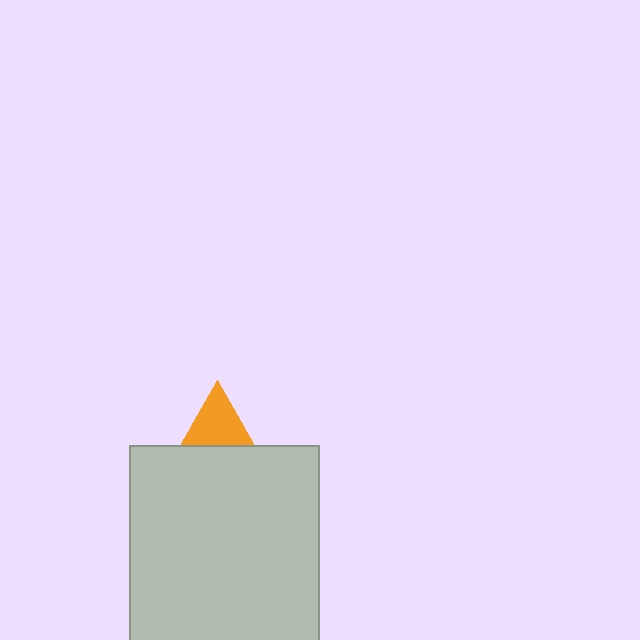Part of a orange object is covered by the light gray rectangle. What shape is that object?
It is a triangle.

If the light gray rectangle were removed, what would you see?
You would see the complete orange triangle.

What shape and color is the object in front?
The object in front is a light gray rectangle.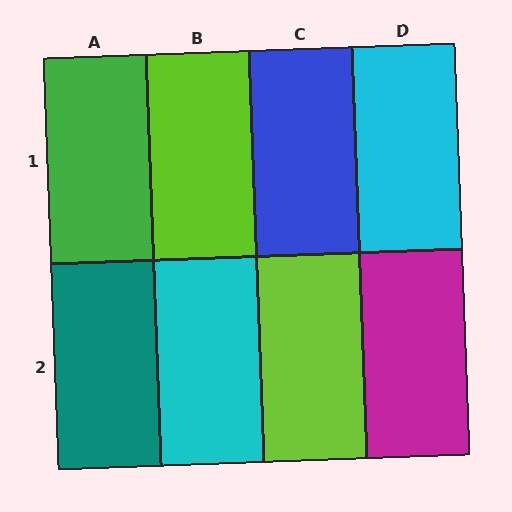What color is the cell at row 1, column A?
Green.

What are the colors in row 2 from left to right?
Teal, cyan, lime, magenta.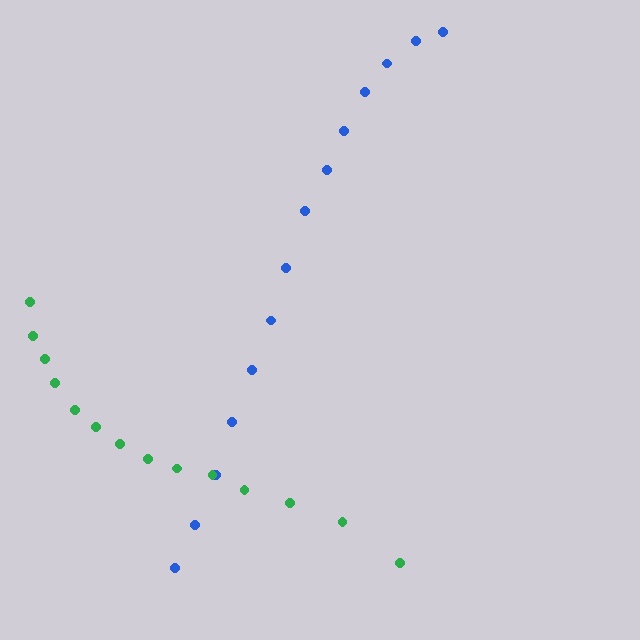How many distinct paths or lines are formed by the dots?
There are 2 distinct paths.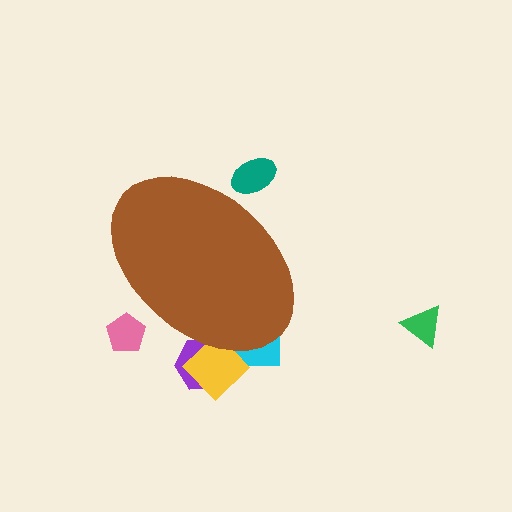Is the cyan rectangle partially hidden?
Yes, the cyan rectangle is partially hidden behind the brown ellipse.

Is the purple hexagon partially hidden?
Yes, the purple hexagon is partially hidden behind the brown ellipse.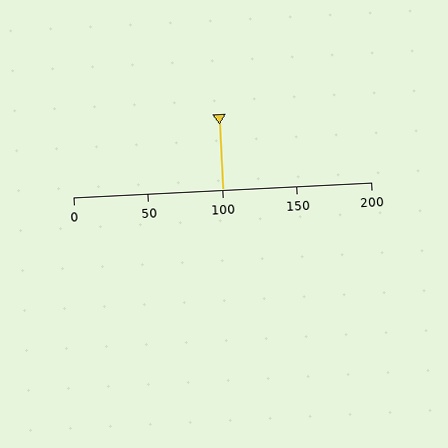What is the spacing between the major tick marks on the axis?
The major ticks are spaced 50 apart.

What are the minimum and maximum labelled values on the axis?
The axis runs from 0 to 200.